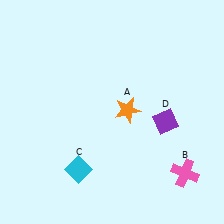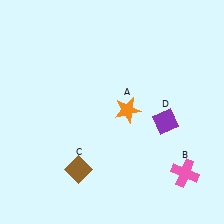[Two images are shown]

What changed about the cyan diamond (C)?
In Image 1, C is cyan. In Image 2, it changed to brown.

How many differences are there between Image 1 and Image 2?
There is 1 difference between the two images.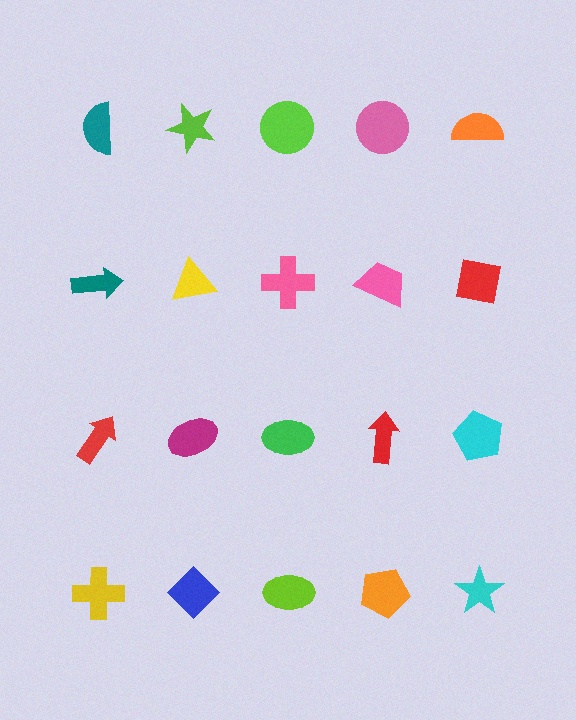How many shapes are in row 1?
5 shapes.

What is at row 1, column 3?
A lime circle.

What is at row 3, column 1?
A red arrow.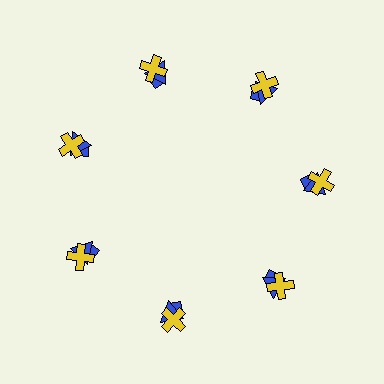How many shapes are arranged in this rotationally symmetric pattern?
There are 21 shapes, arranged in 7 groups of 3.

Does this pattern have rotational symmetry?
Yes, this pattern has 7-fold rotational symmetry. It looks the same after rotating 51 degrees around the center.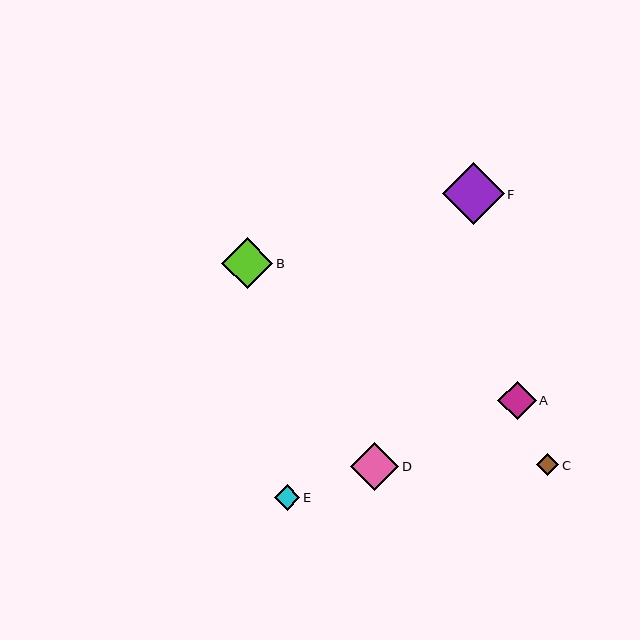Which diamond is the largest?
Diamond F is the largest with a size of approximately 62 pixels.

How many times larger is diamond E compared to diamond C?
Diamond E is approximately 1.2 times the size of diamond C.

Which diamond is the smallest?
Diamond C is the smallest with a size of approximately 22 pixels.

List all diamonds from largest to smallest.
From largest to smallest: F, B, D, A, E, C.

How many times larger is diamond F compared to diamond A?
Diamond F is approximately 1.6 times the size of diamond A.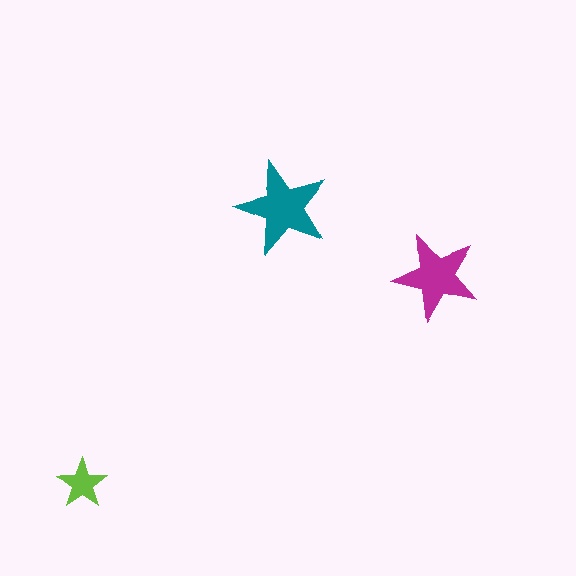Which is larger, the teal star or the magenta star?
The teal one.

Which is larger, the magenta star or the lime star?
The magenta one.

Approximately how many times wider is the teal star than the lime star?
About 2 times wider.